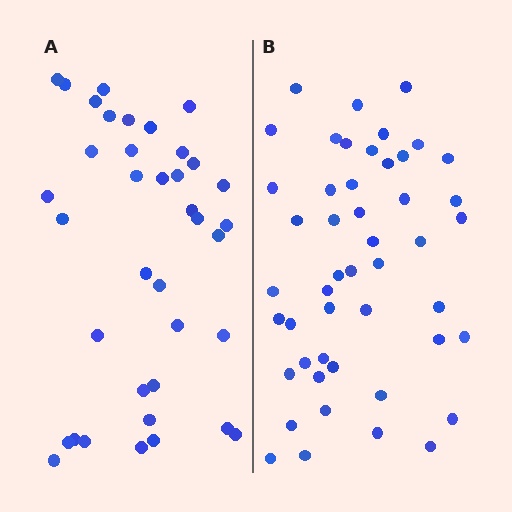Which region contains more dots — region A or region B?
Region B (the right region) has more dots.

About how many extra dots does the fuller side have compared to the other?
Region B has roughly 10 or so more dots than region A.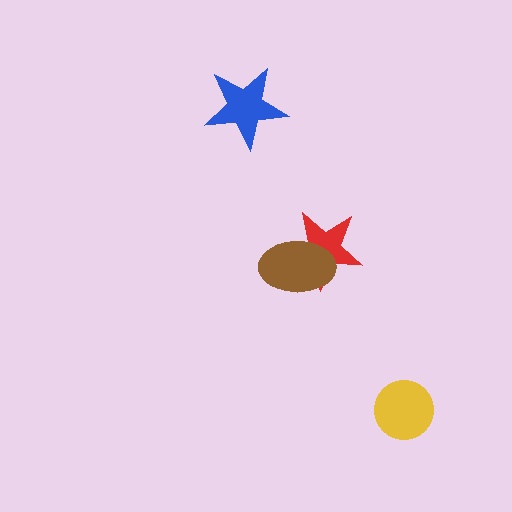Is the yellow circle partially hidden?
No, no other shape covers it.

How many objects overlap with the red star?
1 object overlaps with the red star.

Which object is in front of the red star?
The brown ellipse is in front of the red star.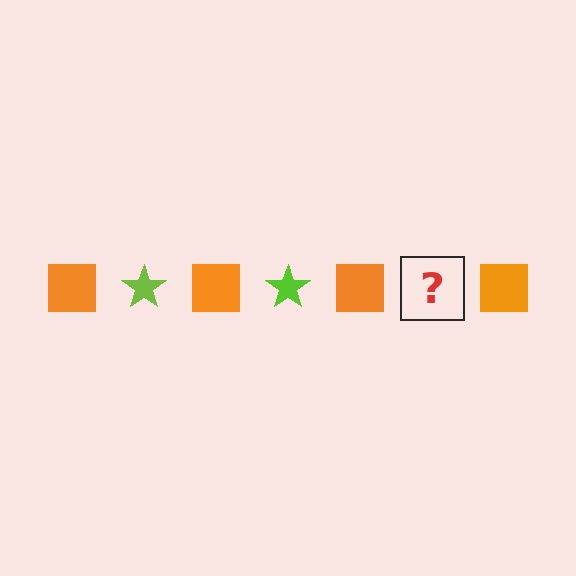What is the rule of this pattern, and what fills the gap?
The rule is that the pattern alternates between orange square and lime star. The gap should be filled with a lime star.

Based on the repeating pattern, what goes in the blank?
The blank should be a lime star.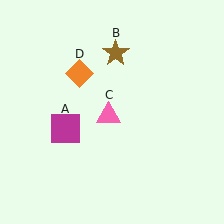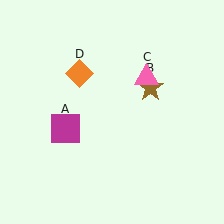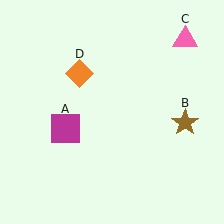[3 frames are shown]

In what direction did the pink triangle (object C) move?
The pink triangle (object C) moved up and to the right.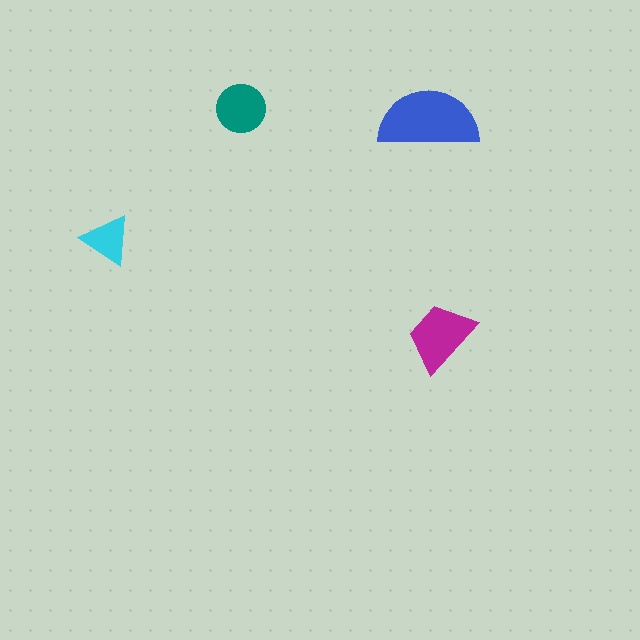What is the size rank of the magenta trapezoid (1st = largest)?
2nd.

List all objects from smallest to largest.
The cyan triangle, the teal circle, the magenta trapezoid, the blue semicircle.